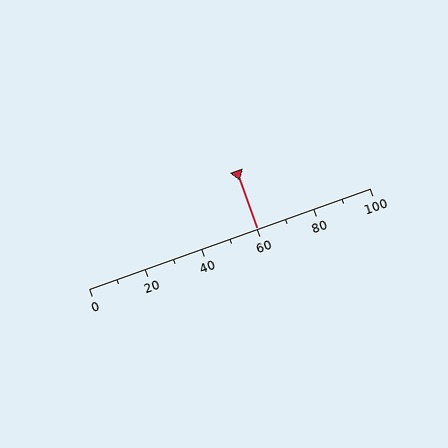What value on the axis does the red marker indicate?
The marker indicates approximately 60.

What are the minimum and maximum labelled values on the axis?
The axis runs from 0 to 100.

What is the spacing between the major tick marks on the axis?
The major ticks are spaced 20 apart.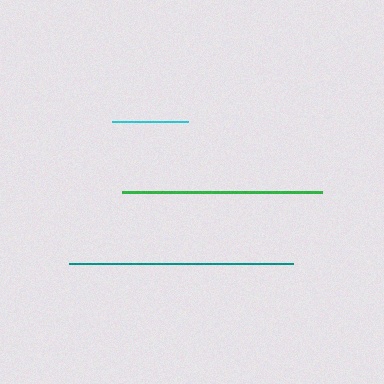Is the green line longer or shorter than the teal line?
The teal line is longer than the green line.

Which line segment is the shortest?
The cyan line is the shortest at approximately 76 pixels.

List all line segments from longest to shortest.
From longest to shortest: teal, green, cyan.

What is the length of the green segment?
The green segment is approximately 200 pixels long.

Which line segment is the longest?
The teal line is the longest at approximately 223 pixels.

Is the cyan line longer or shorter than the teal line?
The teal line is longer than the cyan line.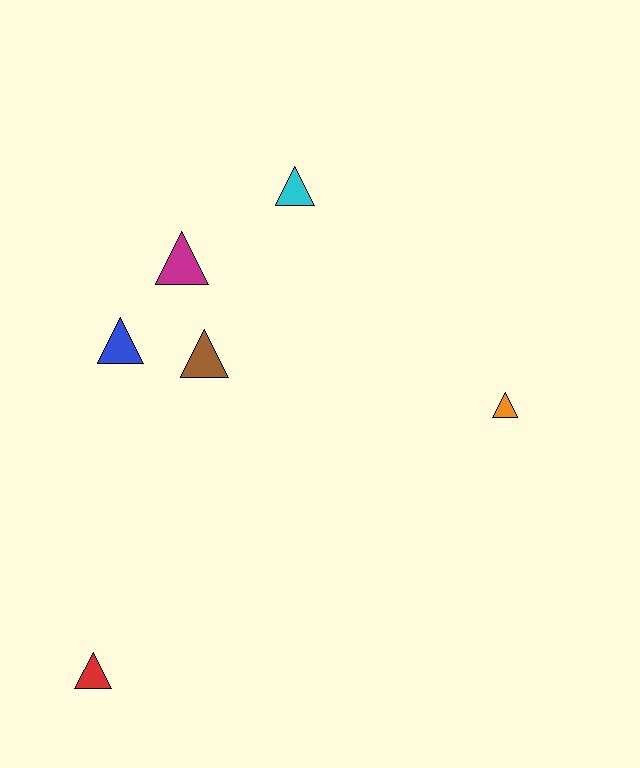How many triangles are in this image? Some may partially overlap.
There are 6 triangles.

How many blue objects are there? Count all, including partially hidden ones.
There is 1 blue object.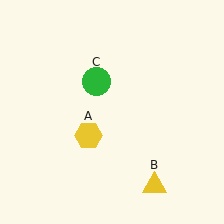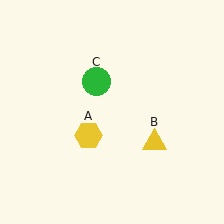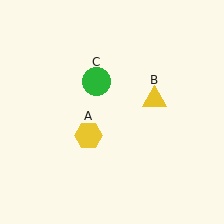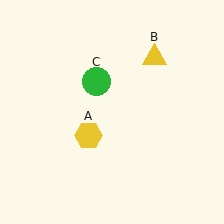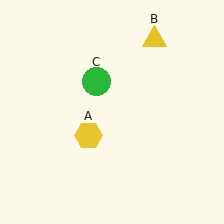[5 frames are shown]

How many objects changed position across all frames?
1 object changed position: yellow triangle (object B).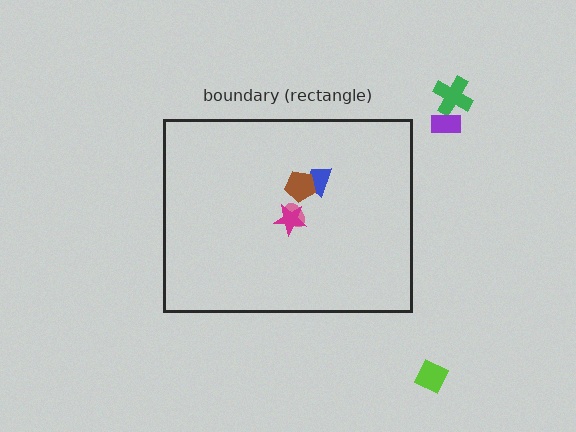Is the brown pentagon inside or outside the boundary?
Inside.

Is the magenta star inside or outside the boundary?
Inside.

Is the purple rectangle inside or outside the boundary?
Outside.